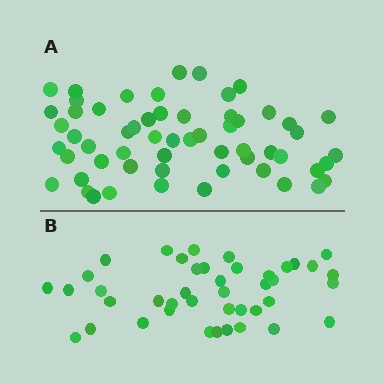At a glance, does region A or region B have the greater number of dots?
Region A (the top region) has more dots.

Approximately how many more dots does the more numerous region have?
Region A has approximately 15 more dots than region B.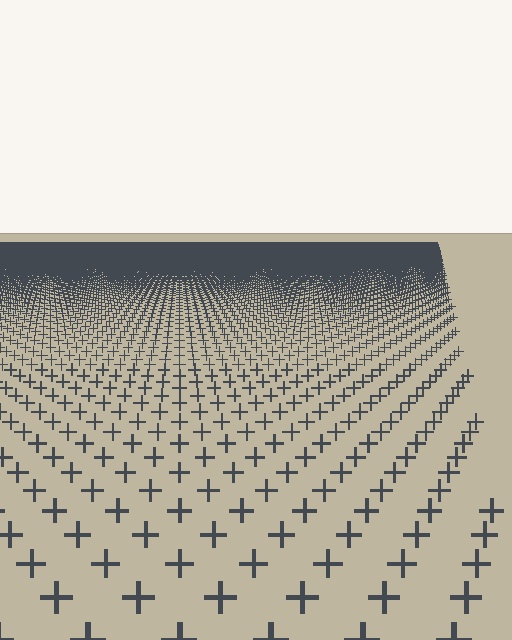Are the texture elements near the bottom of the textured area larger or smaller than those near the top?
Larger. Near the bottom, elements are closer to the viewer and appear at a bigger on-screen size.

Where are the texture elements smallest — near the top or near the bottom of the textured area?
Near the top.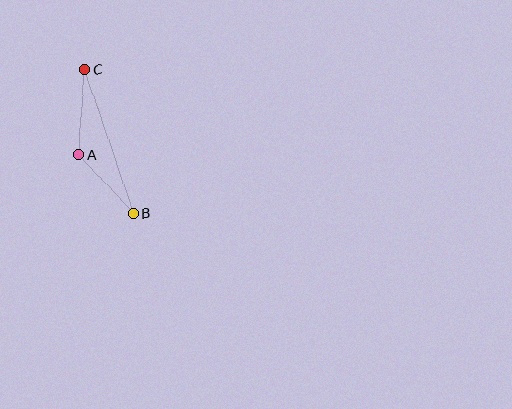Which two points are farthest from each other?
Points B and C are farthest from each other.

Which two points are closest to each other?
Points A and B are closest to each other.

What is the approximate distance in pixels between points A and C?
The distance between A and C is approximately 85 pixels.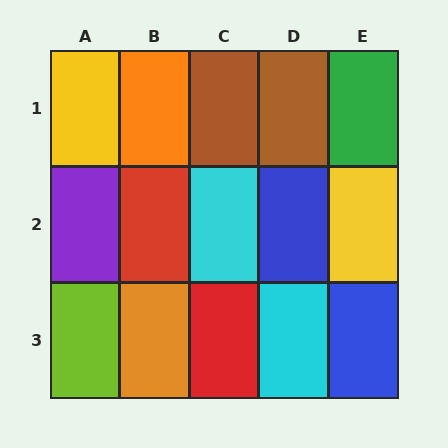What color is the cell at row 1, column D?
Brown.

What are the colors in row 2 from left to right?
Purple, red, cyan, blue, yellow.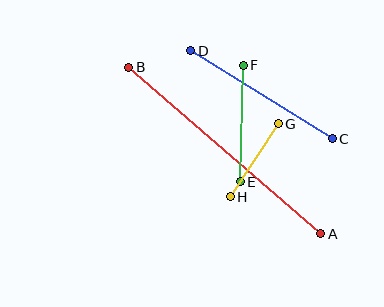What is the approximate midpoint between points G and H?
The midpoint is at approximately (254, 160) pixels.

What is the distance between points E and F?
The distance is approximately 116 pixels.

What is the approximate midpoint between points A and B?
The midpoint is at approximately (225, 151) pixels.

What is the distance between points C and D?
The distance is approximately 167 pixels.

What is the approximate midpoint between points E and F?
The midpoint is at approximately (242, 123) pixels.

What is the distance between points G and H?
The distance is approximately 87 pixels.